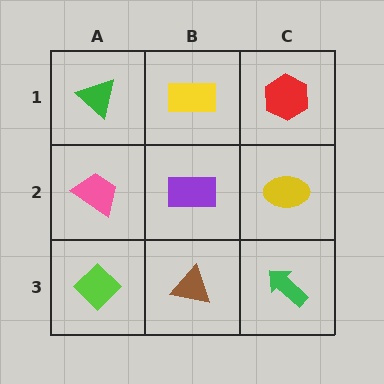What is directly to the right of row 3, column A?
A brown triangle.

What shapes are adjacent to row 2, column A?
A green triangle (row 1, column A), a lime diamond (row 3, column A), a purple rectangle (row 2, column B).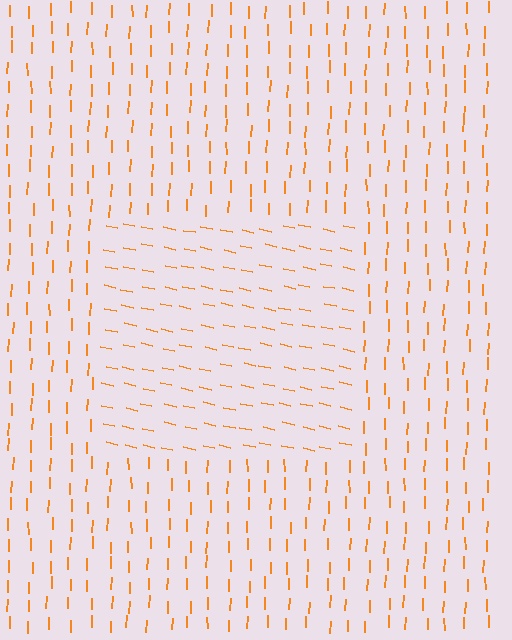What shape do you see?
I see a rectangle.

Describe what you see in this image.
The image is filled with small orange line segments. A rectangle region in the image has lines oriented differently from the surrounding lines, creating a visible texture boundary.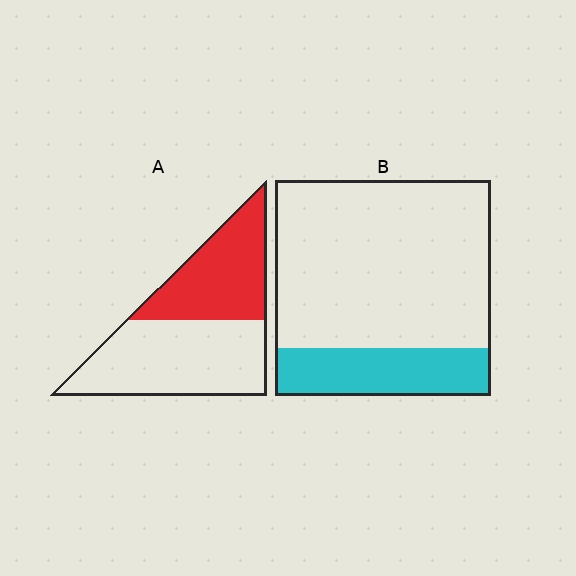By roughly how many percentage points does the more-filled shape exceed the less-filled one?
By roughly 20 percentage points (A over B).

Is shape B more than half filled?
No.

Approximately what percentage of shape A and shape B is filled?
A is approximately 40% and B is approximately 20%.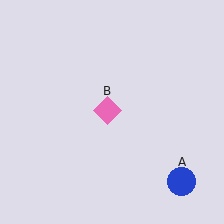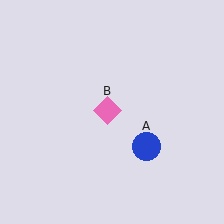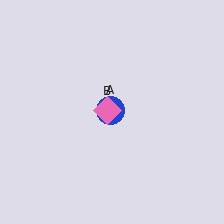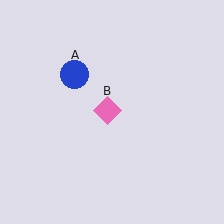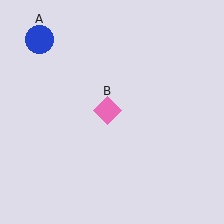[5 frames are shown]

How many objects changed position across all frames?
1 object changed position: blue circle (object A).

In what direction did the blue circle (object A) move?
The blue circle (object A) moved up and to the left.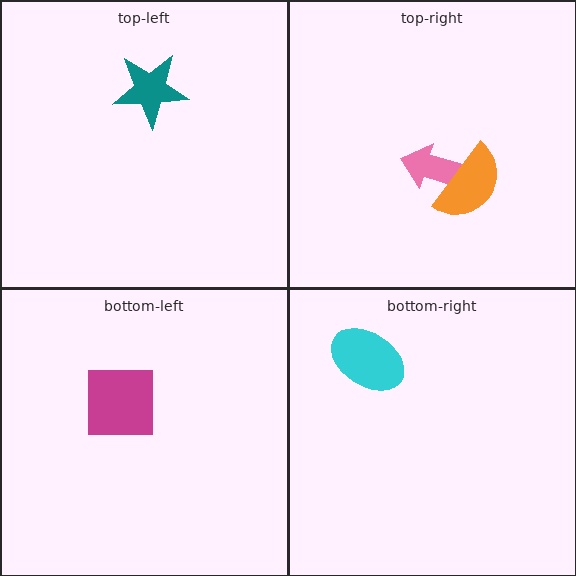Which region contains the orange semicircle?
The top-right region.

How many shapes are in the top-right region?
2.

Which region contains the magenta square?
The bottom-left region.